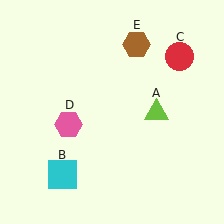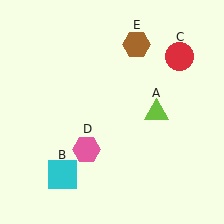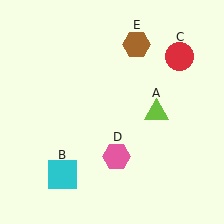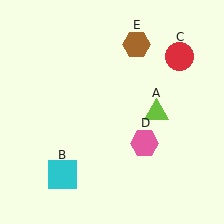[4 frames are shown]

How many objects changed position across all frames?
1 object changed position: pink hexagon (object D).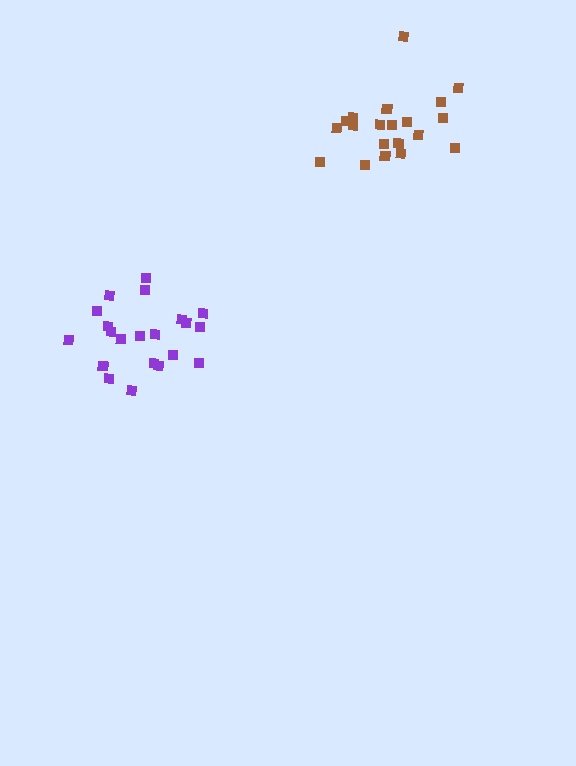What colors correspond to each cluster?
The clusters are colored: purple, brown.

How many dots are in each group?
Group 1: 21 dots, Group 2: 20 dots (41 total).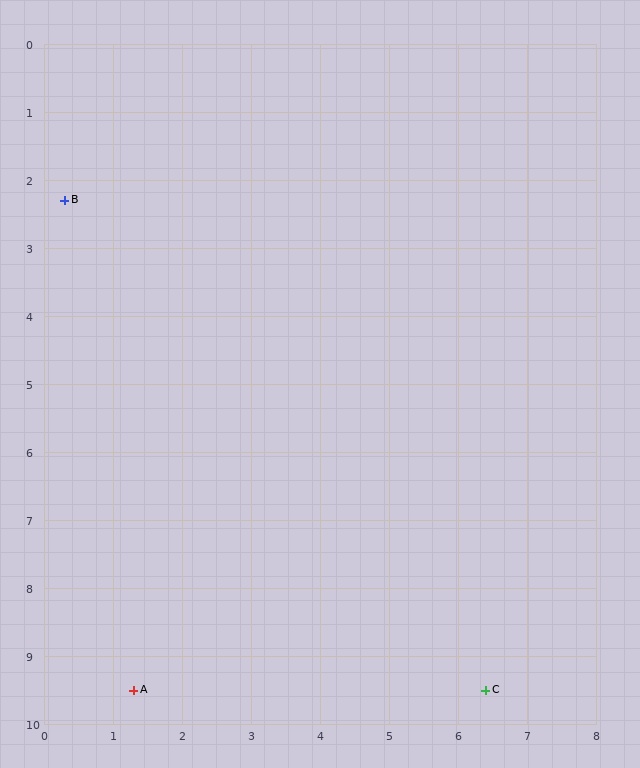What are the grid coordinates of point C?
Point C is at approximately (6.4, 9.5).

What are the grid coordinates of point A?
Point A is at approximately (1.3, 9.5).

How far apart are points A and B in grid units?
Points A and B are about 7.3 grid units apart.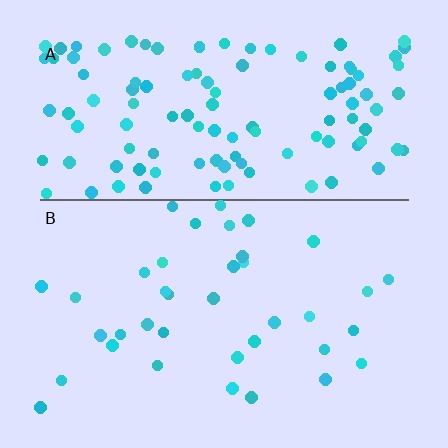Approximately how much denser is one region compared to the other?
Approximately 3.2× — region A over region B.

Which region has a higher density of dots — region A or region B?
A (the top).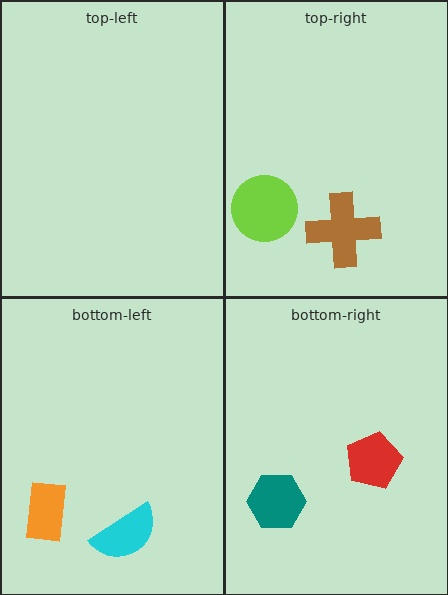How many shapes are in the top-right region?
2.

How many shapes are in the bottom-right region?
2.